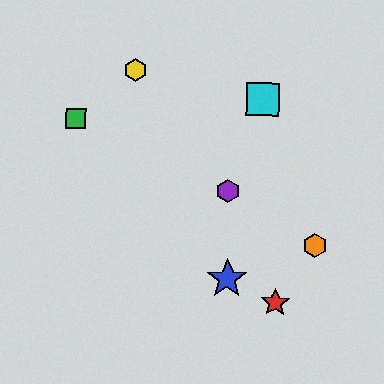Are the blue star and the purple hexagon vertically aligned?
Yes, both are at x≈227.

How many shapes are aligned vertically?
2 shapes (the blue star, the purple hexagon) are aligned vertically.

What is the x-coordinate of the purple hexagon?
The purple hexagon is at x≈228.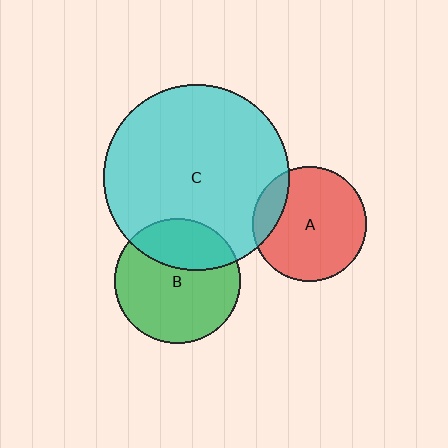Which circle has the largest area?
Circle C (cyan).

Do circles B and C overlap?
Yes.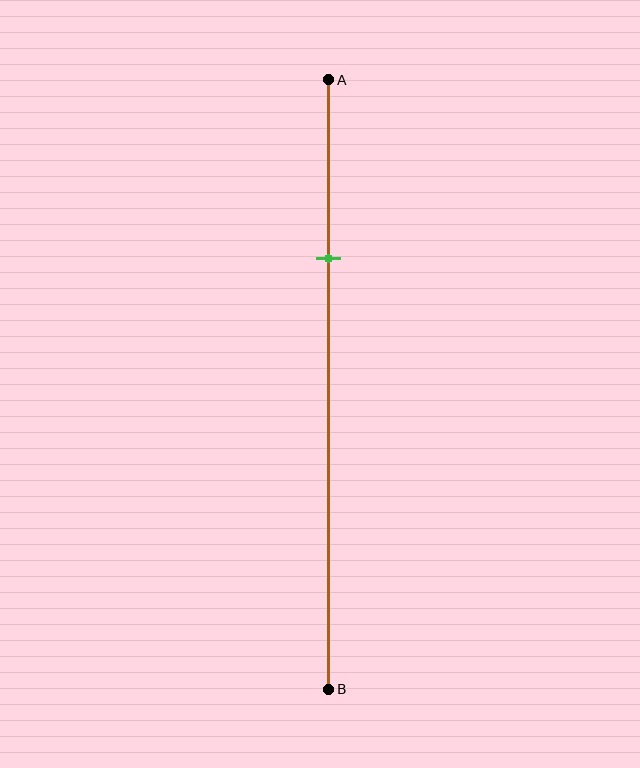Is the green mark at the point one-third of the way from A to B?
No, the mark is at about 30% from A, not at the 33% one-third point.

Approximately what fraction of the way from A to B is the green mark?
The green mark is approximately 30% of the way from A to B.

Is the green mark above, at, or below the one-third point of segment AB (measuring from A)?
The green mark is above the one-third point of segment AB.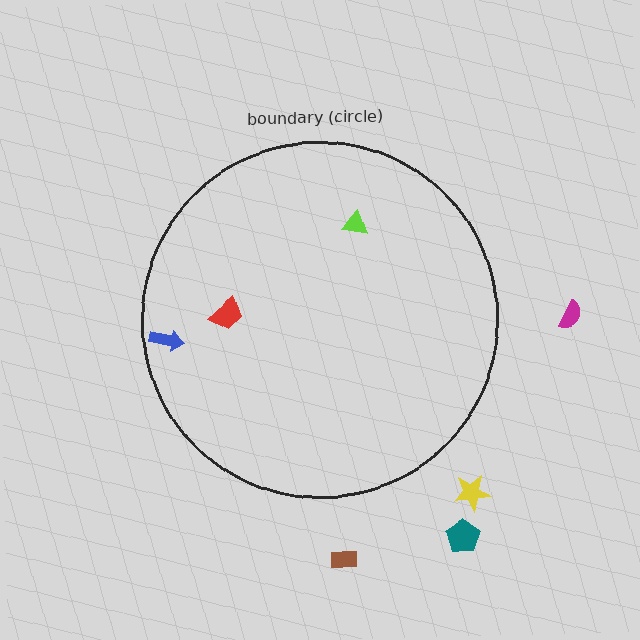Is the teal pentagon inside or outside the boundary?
Outside.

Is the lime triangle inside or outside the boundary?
Inside.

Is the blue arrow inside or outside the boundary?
Inside.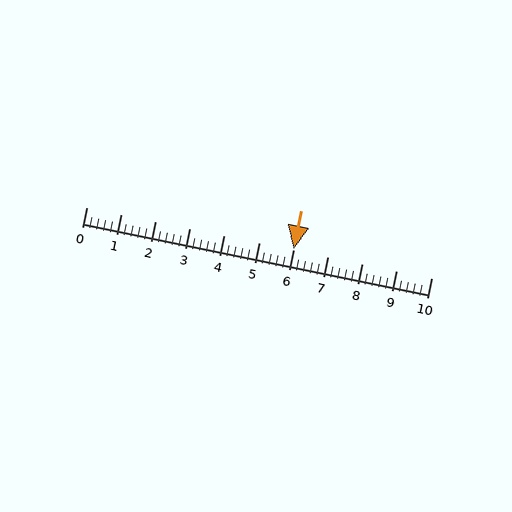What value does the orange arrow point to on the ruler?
The orange arrow points to approximately 6.0.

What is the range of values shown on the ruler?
The ruler shows values from 0 to 10.